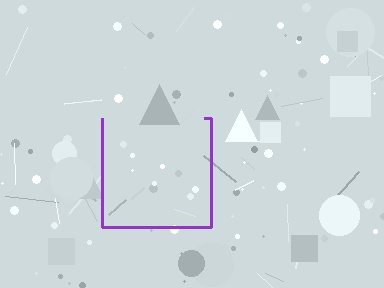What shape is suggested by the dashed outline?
The dashed outline suggests a square.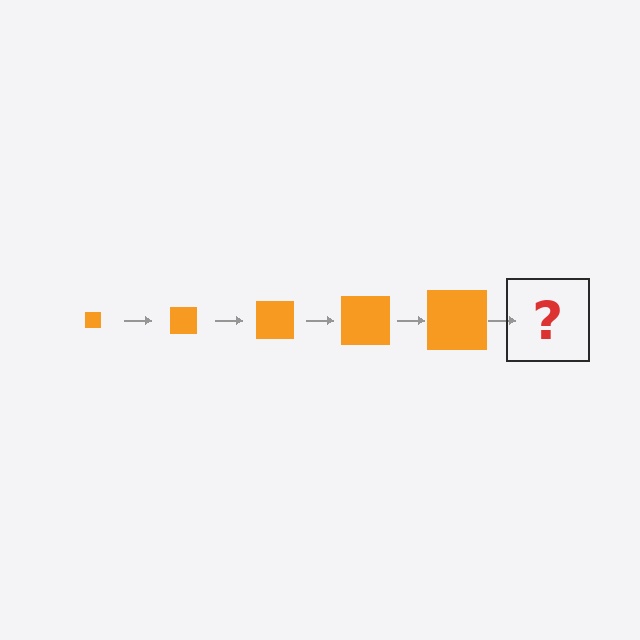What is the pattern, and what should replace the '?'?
The pattern is that the square gets progressively larger each step. The '?' should be an orange square, larger than the previous one.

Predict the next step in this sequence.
The next step is an orange square, larger than the previous one.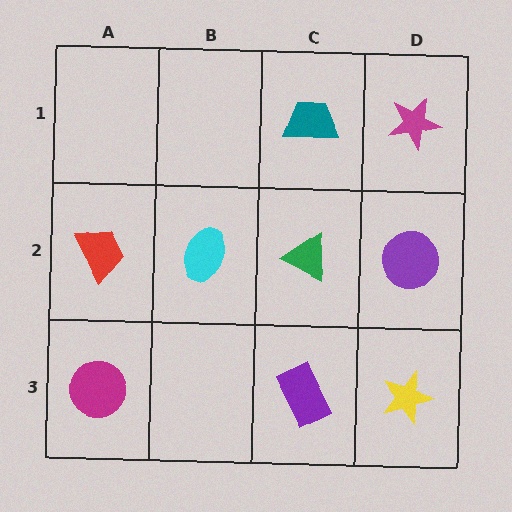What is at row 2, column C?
A green triangle.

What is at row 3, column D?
A yellow star.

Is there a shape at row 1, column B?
No, that cell is empty.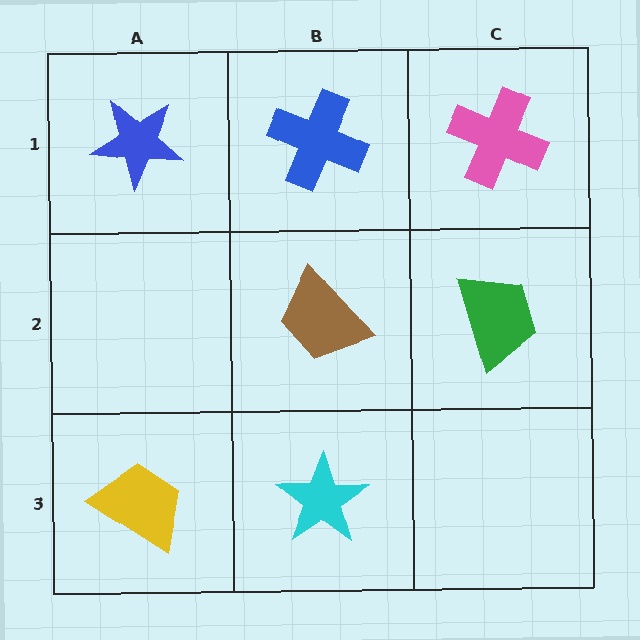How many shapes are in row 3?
2 shapes.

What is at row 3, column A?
A yellow trapezoid.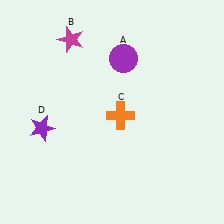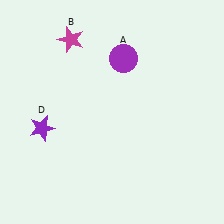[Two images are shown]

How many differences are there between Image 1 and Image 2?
There is 1 difference between the two images.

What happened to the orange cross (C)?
The orange cross (C) was removed in Image 2. It was in the bottom-right area of Image 1.